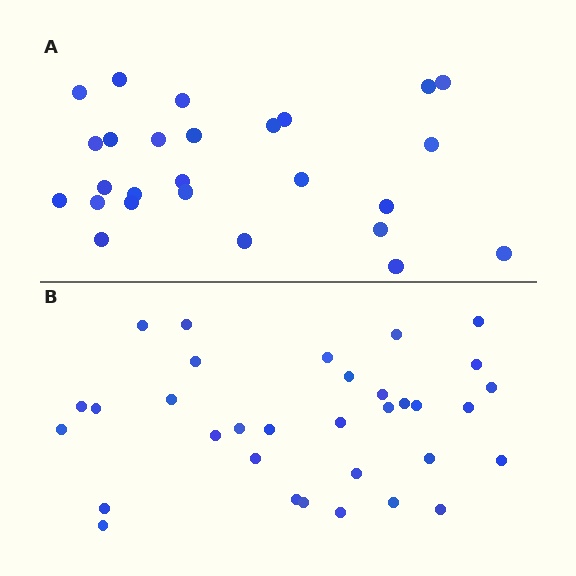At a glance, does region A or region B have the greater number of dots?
Region B (the bottom region) has more dots.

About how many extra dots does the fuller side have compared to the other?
Region B has roughly 8 or so more dots than region A.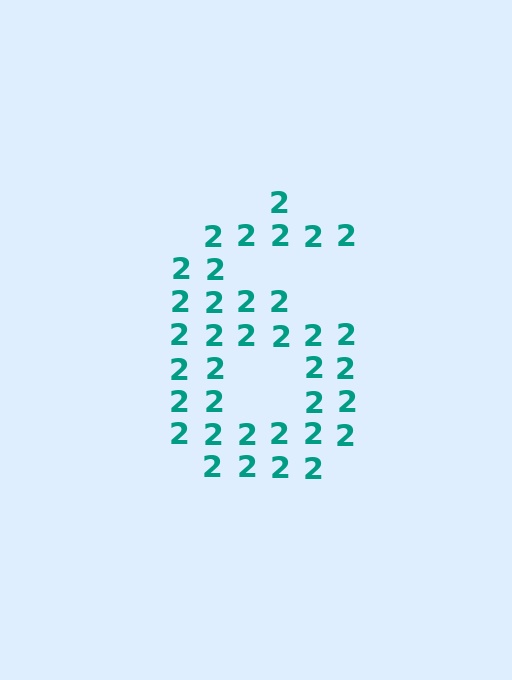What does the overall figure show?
The overall figure shows the digit 6.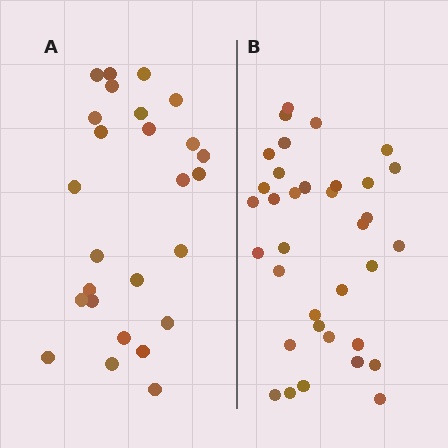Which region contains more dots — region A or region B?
Region B (the right region) has more dots.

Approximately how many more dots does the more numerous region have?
Region B has roughly 8 or so more dots than region A.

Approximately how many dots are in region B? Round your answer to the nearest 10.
About 40 dots. (The exact count is 35, which rounds to 40.)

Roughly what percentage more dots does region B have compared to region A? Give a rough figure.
About 35% more.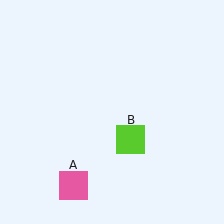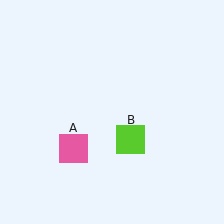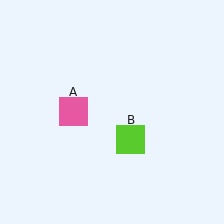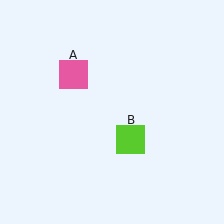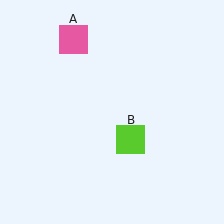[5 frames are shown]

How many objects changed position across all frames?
1 object changed position: pink square (object A).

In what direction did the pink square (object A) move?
The pink square (object A) moved up.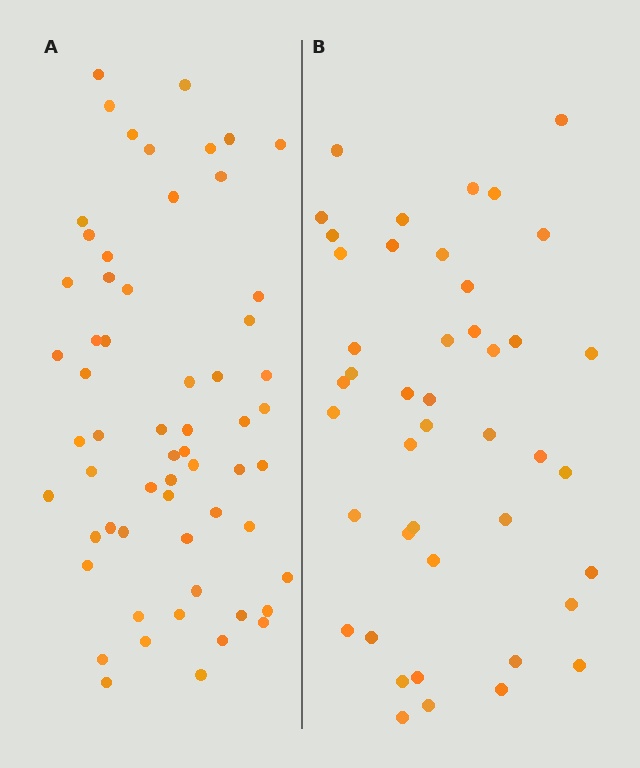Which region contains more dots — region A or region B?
Region A (the left region) has more dots.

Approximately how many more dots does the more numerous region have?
Region A has approximately 15 more dots than region B.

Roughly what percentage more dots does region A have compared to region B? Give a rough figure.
About 35% more.